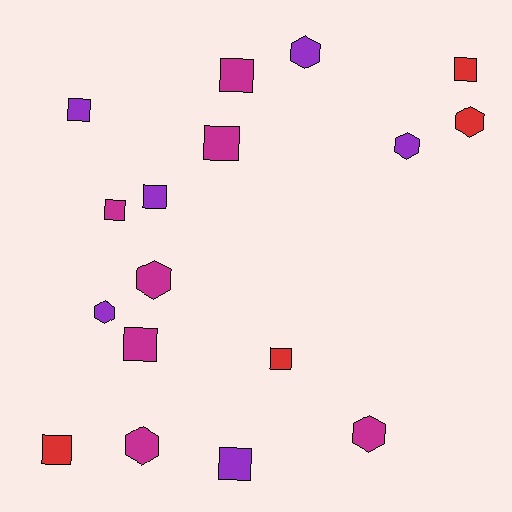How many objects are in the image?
There are 17 objects.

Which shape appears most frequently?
Square, with 10 objects.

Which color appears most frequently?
Magenta, with 7 objects.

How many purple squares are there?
There are 3 purple squares.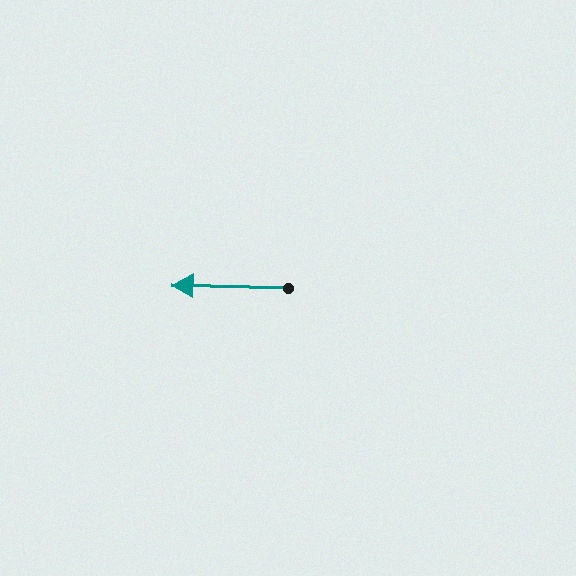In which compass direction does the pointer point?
West.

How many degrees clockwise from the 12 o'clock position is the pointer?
Approximately 271 degrees.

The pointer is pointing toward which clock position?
Roughly 9 o'clock.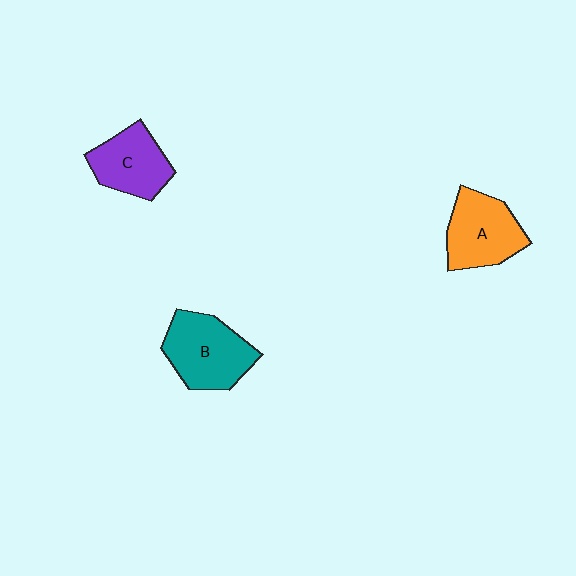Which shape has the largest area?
Shape B (teal).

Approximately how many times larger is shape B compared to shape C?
Approximately 1.3 times.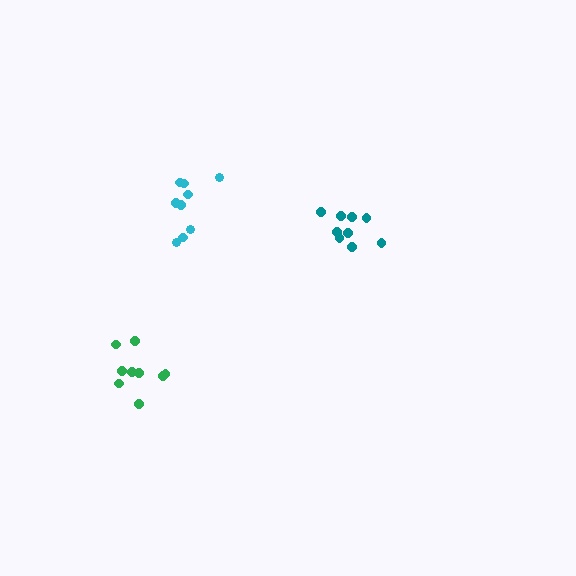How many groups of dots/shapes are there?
There are 3 groups.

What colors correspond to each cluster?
The clusters are colored: green, teal, cyan.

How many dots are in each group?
Group 1: 9 dots, Group 2: 9 dots, Group 3: 9 dots (27 total).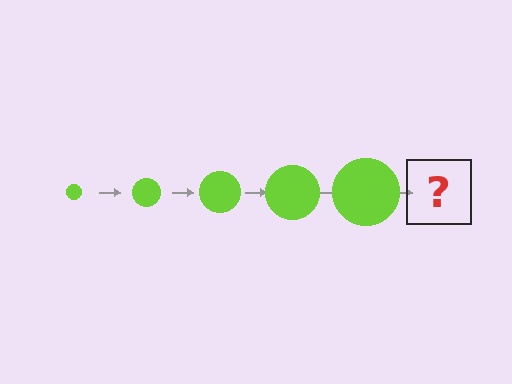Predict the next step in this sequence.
The next step is a lime circle, larger than the previous one.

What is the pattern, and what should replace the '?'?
The pattern is that the circle gets progressively larger each step. The '?' should be a lime circle, larger than the previous one.